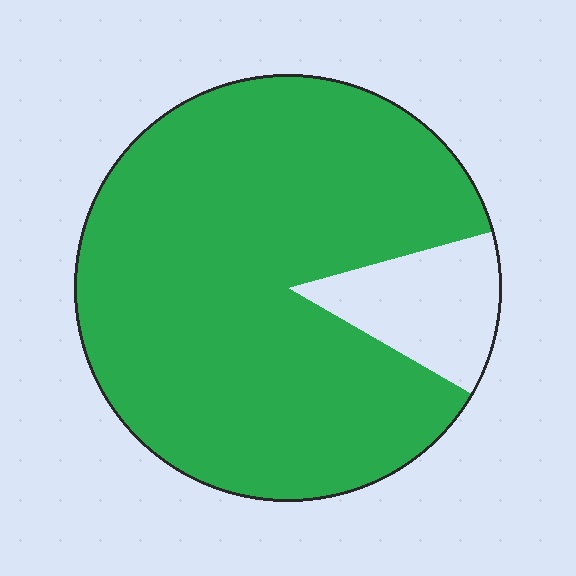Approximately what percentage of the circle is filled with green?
Approximately 85%.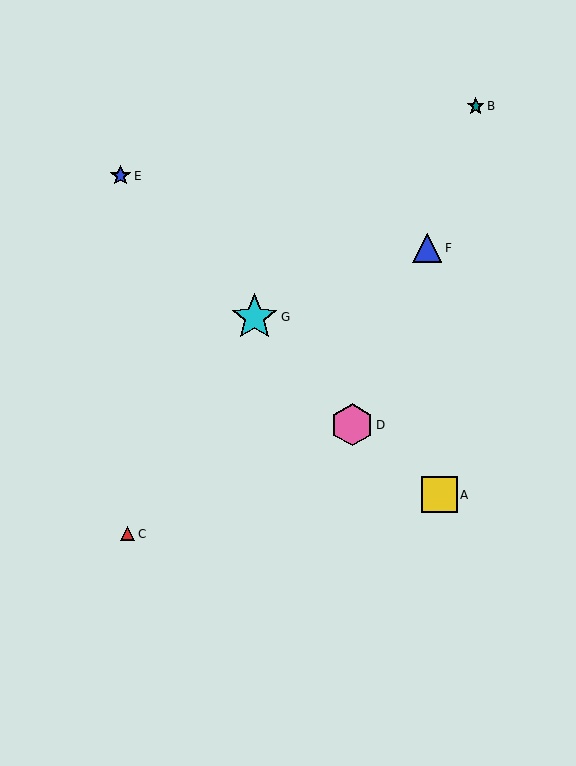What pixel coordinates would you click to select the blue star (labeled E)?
Click at (120, 176) to select the blue star E.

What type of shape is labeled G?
Shape G is a cyan star.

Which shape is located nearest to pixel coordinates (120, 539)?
The red triangle (labeled C) at (128, 534) is nearest to that location.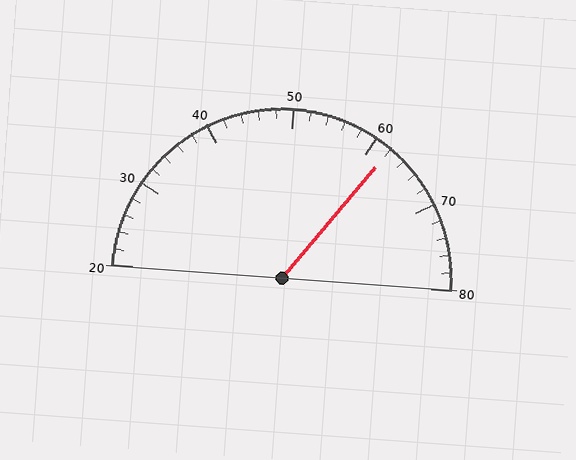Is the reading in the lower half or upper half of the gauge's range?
The reading is in the upper half of the range (20 to 80).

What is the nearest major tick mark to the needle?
The nearest major tick mark is 60.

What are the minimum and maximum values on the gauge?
The gauge ranges from 20 to 80.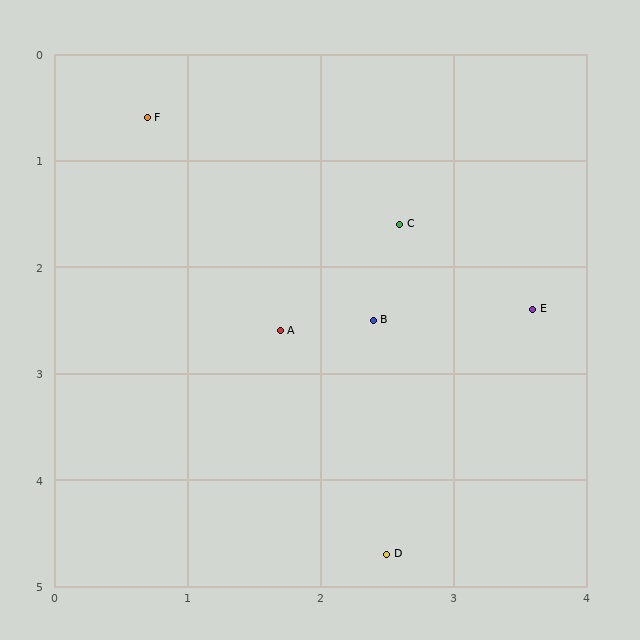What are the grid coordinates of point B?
Point B is at approximately (2.4, 2.5).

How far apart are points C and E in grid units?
Points C and E are about 1.3 grid units apart.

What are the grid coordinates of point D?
Point D is at approximately (2.5, 4.7).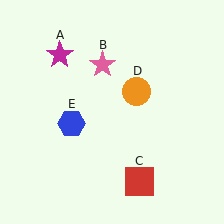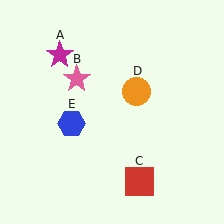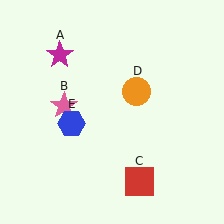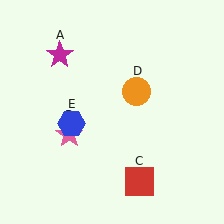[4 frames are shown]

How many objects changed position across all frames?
1 object changed position: pink star (object B).